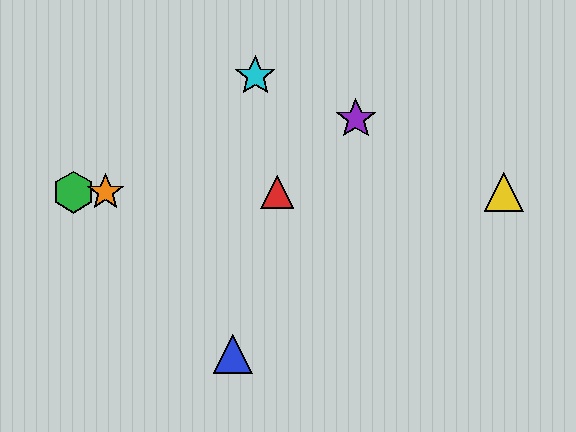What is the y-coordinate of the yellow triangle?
The yellow triangle is at y≈192.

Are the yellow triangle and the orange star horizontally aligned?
Yes, both are at y≈192.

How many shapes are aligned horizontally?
4 shapes (the red triangle, the green hexagon, the yellow triangle, the orange star) are aligned horizontally.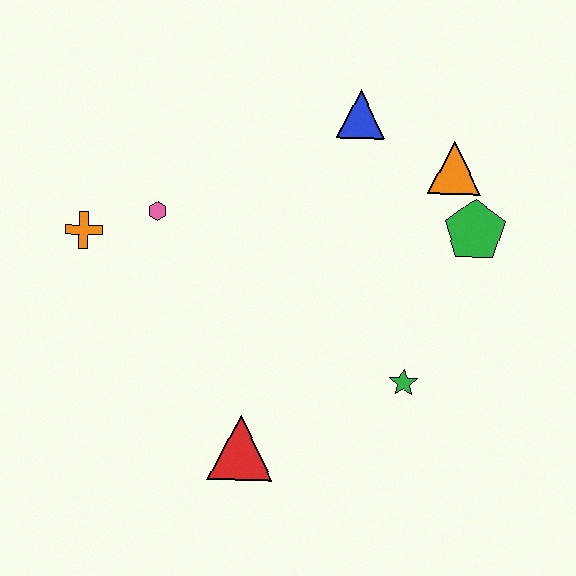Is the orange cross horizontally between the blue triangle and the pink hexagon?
No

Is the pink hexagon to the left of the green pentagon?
Yes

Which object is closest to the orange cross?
The pink hexagon is closest to the orange cross.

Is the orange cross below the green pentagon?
Yes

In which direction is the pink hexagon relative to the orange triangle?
The pink hexagon is to the left of the orange triangle.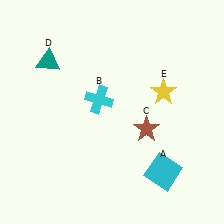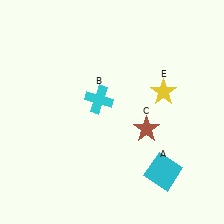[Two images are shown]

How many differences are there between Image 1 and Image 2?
There is 1 difference between the two images.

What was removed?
The teal triangle (D) was removed in Image 2.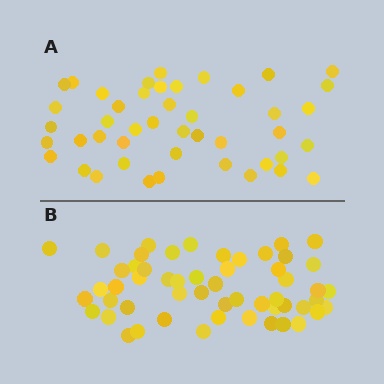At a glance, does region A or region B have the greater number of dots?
Region B (the bottom region) has more dots.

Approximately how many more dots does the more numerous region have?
Region B has roughly 8 or so more dots than region A.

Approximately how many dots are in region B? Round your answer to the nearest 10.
About 50 dots. (The exact count is 54, which rounds to 50.)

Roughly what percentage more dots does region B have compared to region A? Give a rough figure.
About 20% more.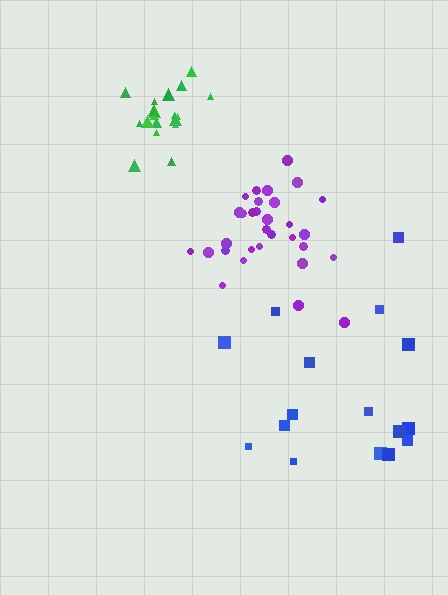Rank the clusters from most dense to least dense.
green, purple, blue.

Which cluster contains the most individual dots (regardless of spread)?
Purple (31).